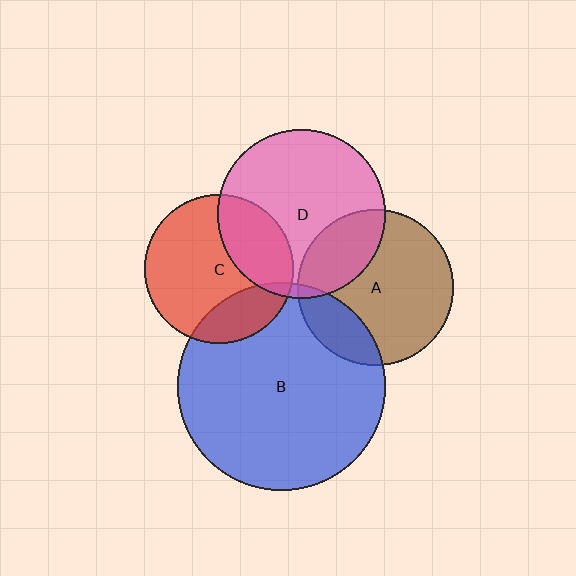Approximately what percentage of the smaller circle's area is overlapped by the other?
Approximately 25%.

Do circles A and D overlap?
Yes.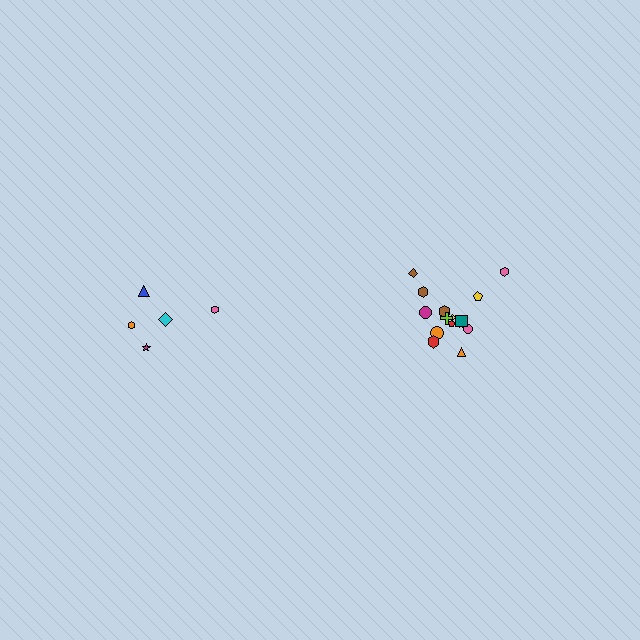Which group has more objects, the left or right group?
The right group.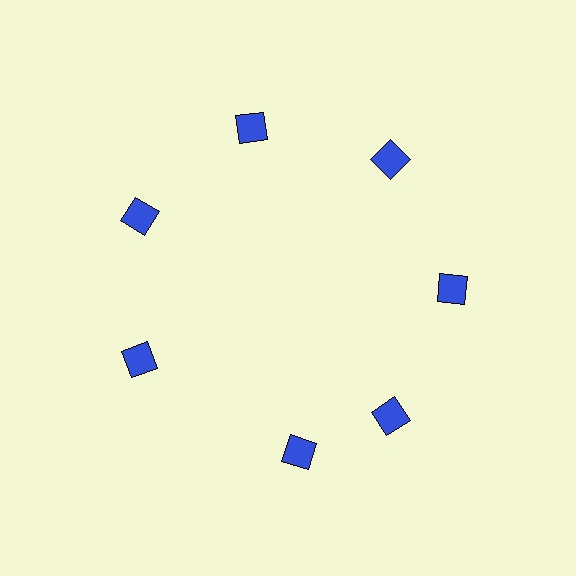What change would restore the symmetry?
The symmetry would be restored by rotating it back into even spacing with its neighbors so that all 7 diamonds sit at equal angles and equal distance from the center.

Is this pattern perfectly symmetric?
No. The 7 blue diamonds are arranged in a ring, but one element near the 6 o'clock position is rotated out of alignment along the ring, breaking the 7-fold rotational symmetry.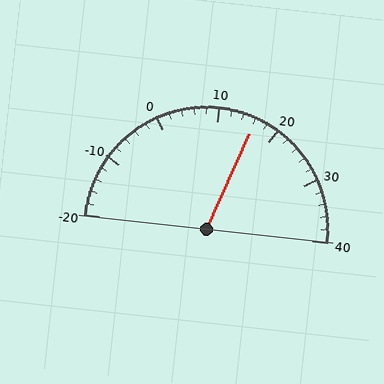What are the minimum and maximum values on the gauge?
The gauge ranges from -20 to 40.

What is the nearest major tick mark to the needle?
The nearest major tick mark is 20.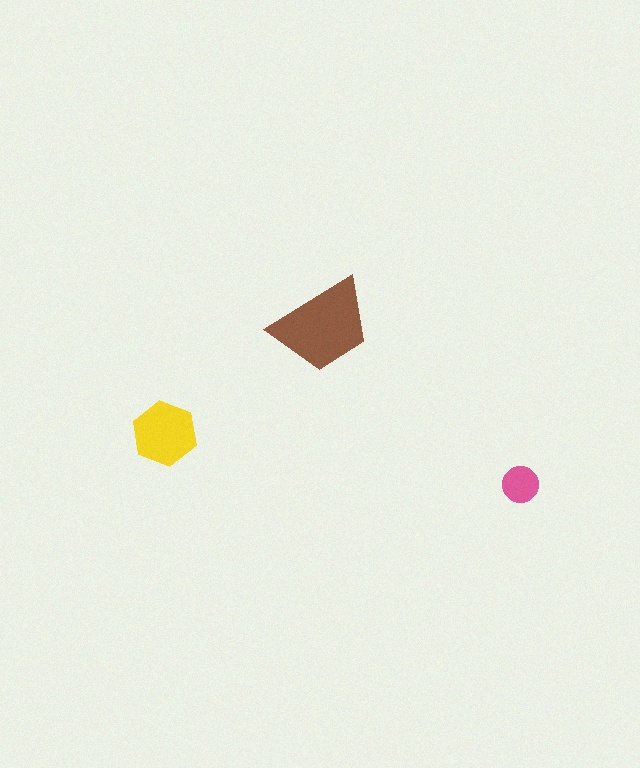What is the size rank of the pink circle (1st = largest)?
3rd.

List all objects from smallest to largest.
The pink circle, the yellow hexagon, the brown trapezoid.